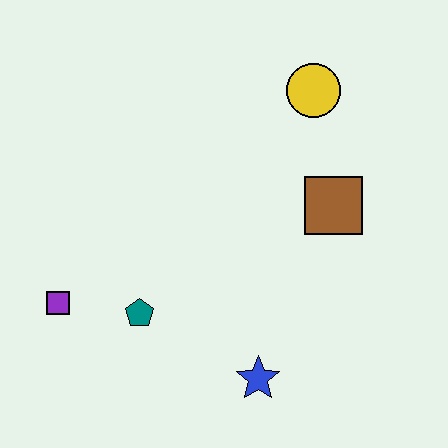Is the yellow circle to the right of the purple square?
Yes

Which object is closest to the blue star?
The teal pentagon is closest to the blue star.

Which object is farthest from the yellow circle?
The purple square is farthest from the yellow circle.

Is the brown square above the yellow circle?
No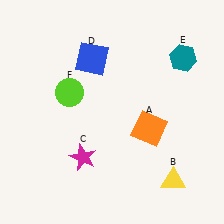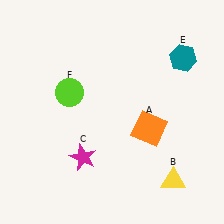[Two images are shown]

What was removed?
The blue square (D) was removed in Image 2.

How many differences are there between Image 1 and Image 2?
There is 1 difference between the two images.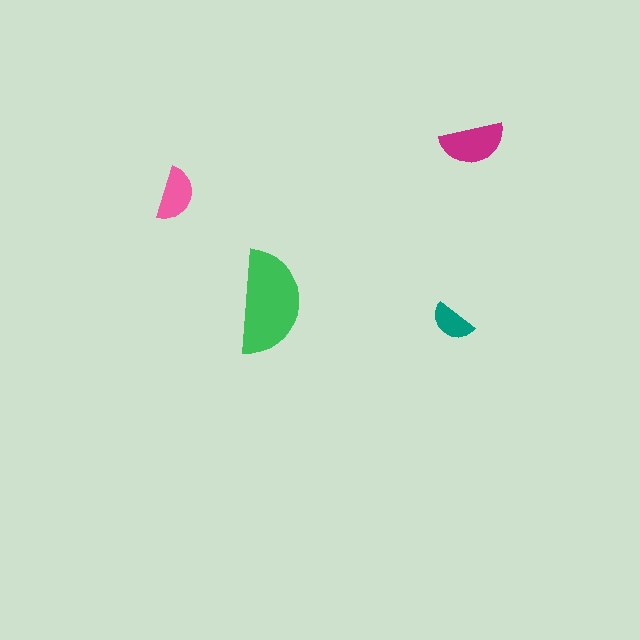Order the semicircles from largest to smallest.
the green one, the magenta one, the pink one, the teal one.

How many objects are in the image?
There are 4 objects in the image.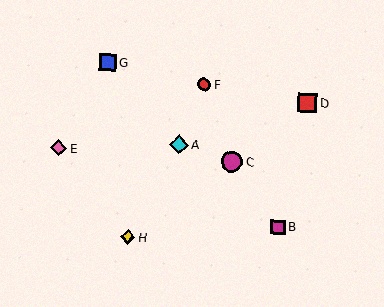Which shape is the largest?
The magenta circle (labeled C) is the largest.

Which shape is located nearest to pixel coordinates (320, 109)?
The red square (labeled D) at (307, 103) is nearest to that location.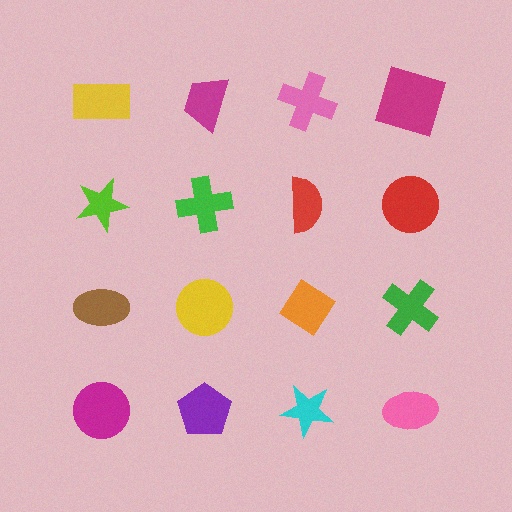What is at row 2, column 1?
A lime star.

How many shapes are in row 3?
4 shapes.